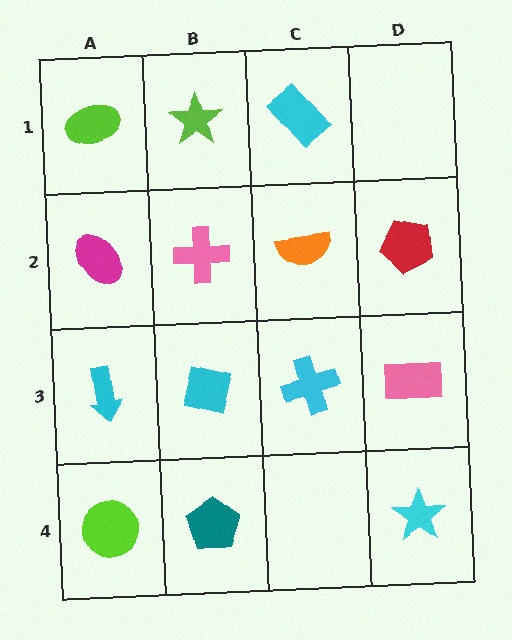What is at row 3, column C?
A cyan cross.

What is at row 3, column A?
A cyan arrow.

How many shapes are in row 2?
4 shapes.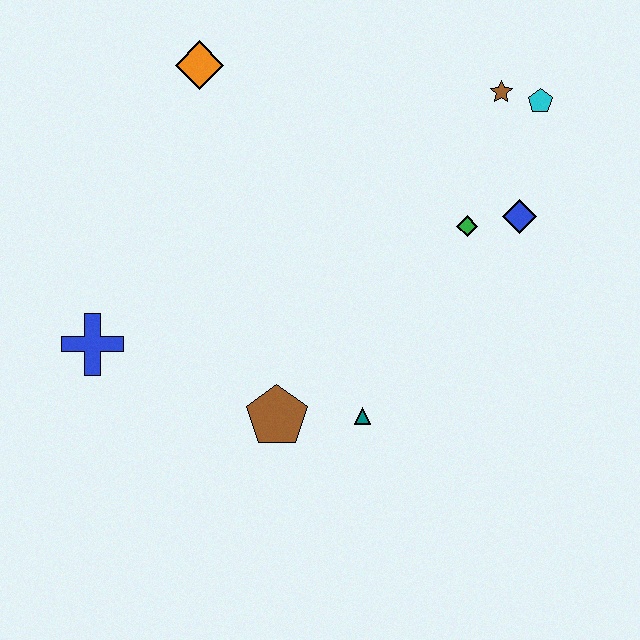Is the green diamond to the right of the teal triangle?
Yes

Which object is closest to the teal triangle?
The brown pentagon is closest to the teal triangle.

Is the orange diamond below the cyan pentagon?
No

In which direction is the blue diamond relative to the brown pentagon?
The blue diamond is to the right of the brown pentagon.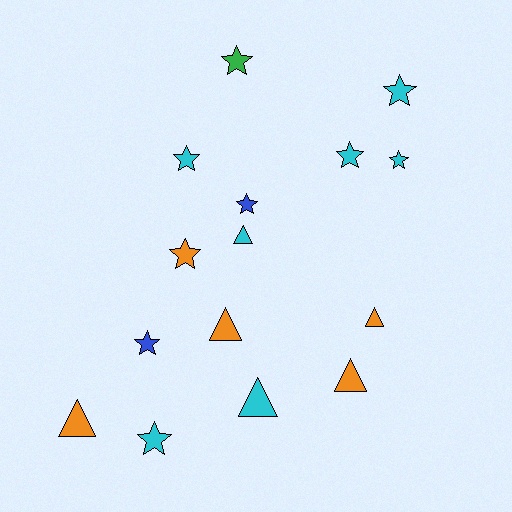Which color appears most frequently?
Cyan, with 7 objects.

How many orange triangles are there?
There are 4 orange triangles.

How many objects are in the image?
There are 15 objects.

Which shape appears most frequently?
Star, with 9 objects.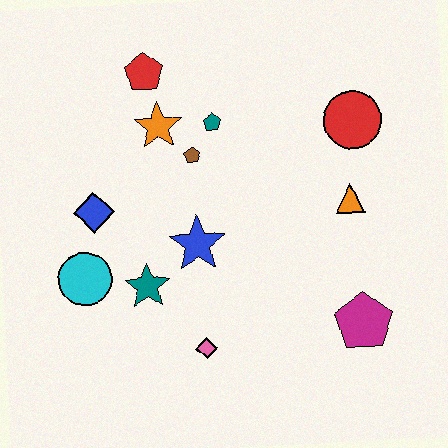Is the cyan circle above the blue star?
No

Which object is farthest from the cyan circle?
The red circle is farthest from the cyan circle.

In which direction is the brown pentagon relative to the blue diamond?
The brown pentagon is to the right of the blue diamond.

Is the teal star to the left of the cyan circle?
No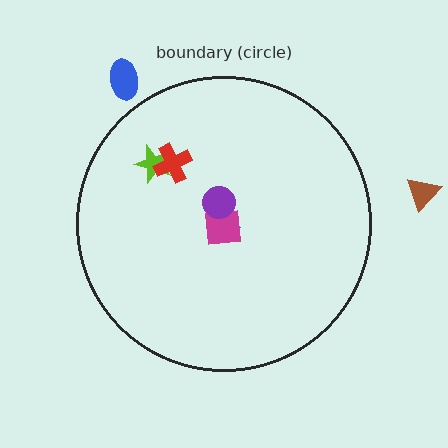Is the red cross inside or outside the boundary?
Inside.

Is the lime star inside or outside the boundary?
Inside.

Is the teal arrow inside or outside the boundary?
Inside.